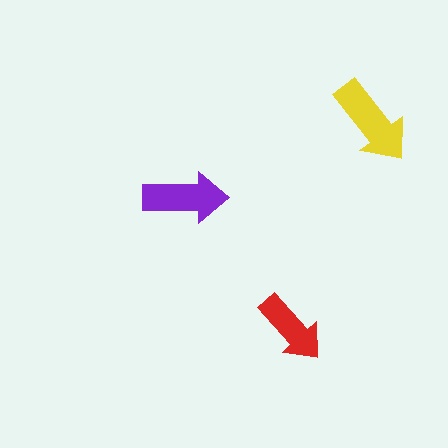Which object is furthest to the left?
The purple arrow is leftmost.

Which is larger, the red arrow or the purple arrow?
The purple one.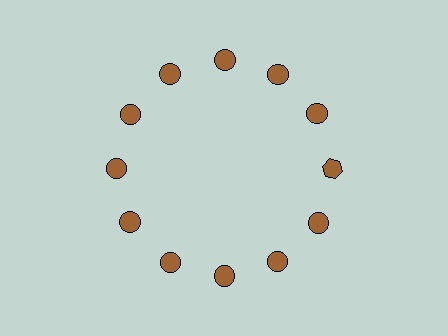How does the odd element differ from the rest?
It has a different shape: hexagon instead of circle.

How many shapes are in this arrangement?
There are 12 shapes arranged in a ring pattern.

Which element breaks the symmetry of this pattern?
The brown hexagon at roughly the 3 o'clock position breaks the symmetry. All other shapes are brown circles.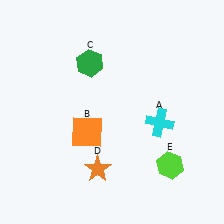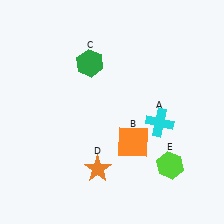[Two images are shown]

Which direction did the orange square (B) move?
The orange square (B) moved right.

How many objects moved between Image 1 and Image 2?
1 object moved between the two images.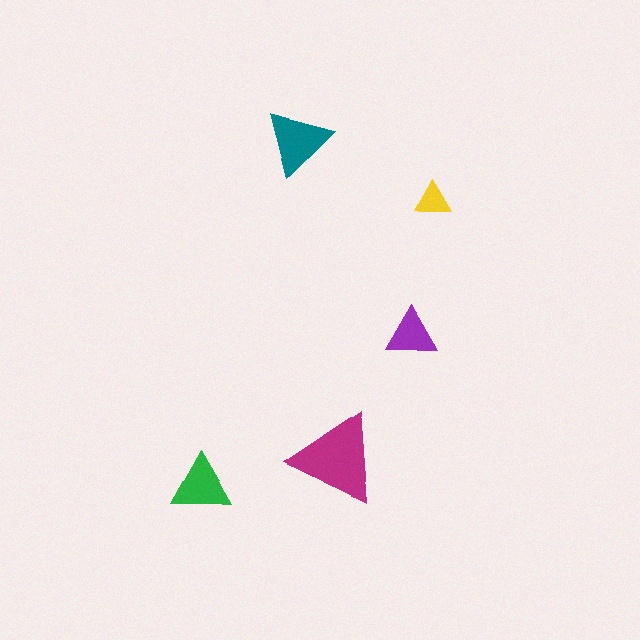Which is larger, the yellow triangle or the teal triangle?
The teal one.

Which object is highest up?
The teal triangle is topmost.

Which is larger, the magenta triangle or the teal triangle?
The magenta one.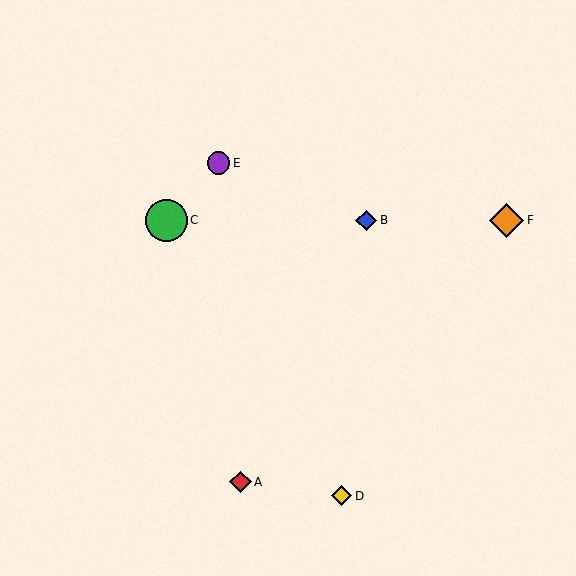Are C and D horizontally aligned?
No, C is at y≈220 and D is at y≈496.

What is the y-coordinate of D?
Object D is at y≈496.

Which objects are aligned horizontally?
Objects B, C, F are aligned horizontally.